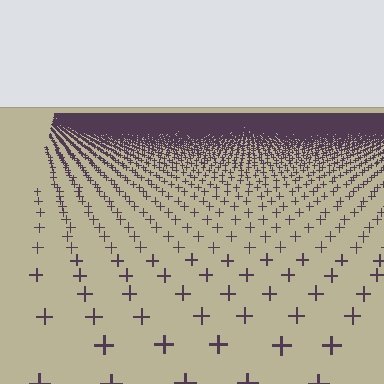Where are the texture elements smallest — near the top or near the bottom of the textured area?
Near the top.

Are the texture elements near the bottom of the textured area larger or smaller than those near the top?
Larger. Near the bottom, elements are closer to the viewer and appear at a bigger on-screen size.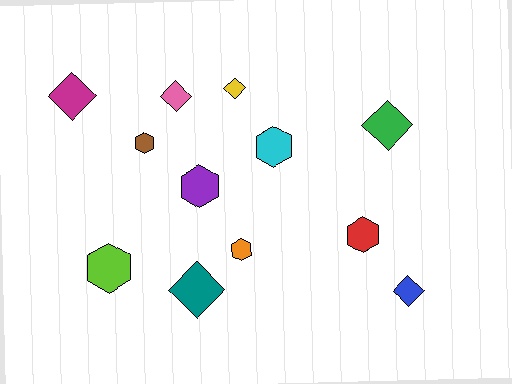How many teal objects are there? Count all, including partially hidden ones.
There is 1 teal object.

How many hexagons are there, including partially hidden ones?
There are 6 hexagons.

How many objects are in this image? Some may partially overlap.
There are 12 objects.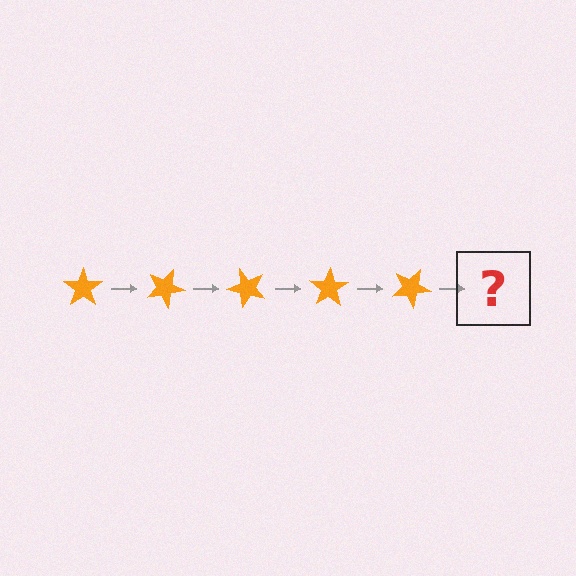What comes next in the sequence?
The next element should be an orange star rotated 125 degrees.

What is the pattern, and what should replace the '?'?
The pattern is that the star rotates 25 degrees each step. The '?' should be an orange star rotated 125 degrees.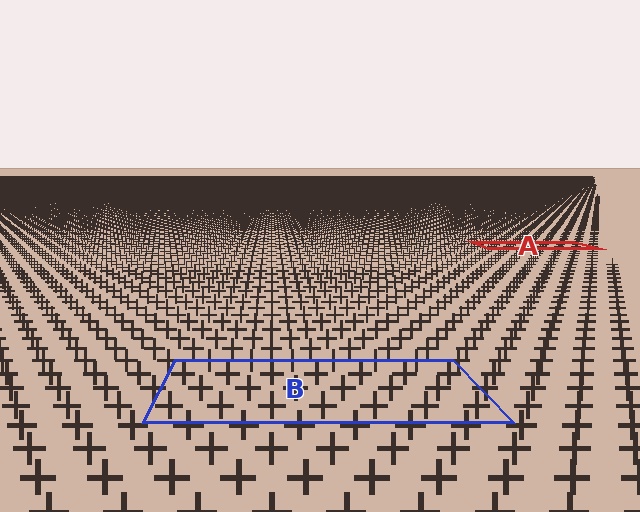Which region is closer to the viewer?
Region B is closer. The texture elements there are larger and more spread out.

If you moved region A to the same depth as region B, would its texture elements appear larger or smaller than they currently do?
They would appear larger. At a closer depth, the same texture elements are projected at a bigger on-screen size.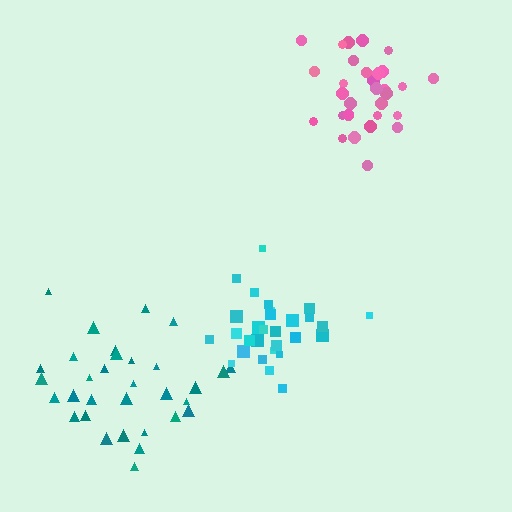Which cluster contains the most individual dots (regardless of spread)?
Teal (33).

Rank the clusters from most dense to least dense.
pink, cyan, teal.